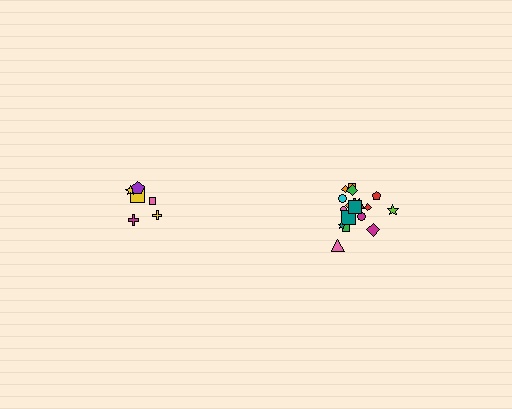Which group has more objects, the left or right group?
The right group.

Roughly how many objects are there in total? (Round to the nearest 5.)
Roughly 25 objects in total.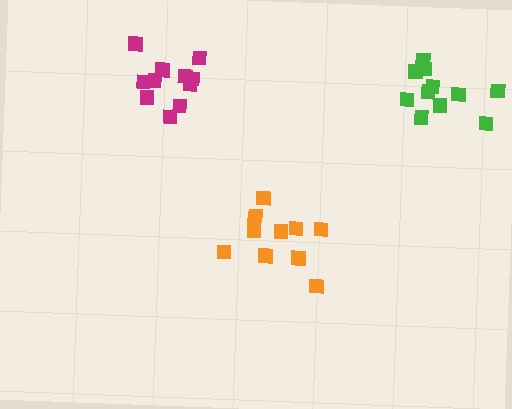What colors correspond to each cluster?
The clusters are colored: magenta, orange, green.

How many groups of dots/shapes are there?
There are 3 groups.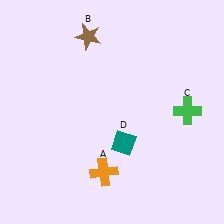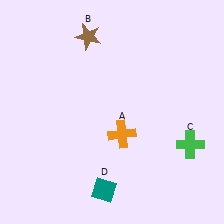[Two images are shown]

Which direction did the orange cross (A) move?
The orange cross (A) moved up.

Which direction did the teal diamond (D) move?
The teal diamond (D) moved down.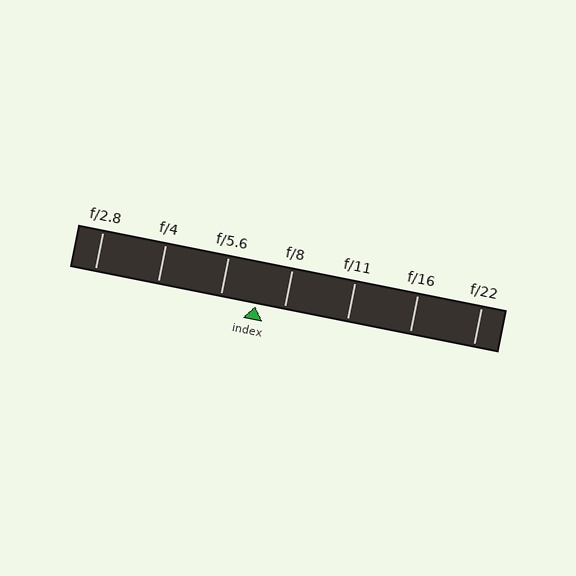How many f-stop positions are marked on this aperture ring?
There are 7 f-stop positions marked.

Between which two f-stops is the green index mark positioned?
The index mark is between f/5.6 and f/8.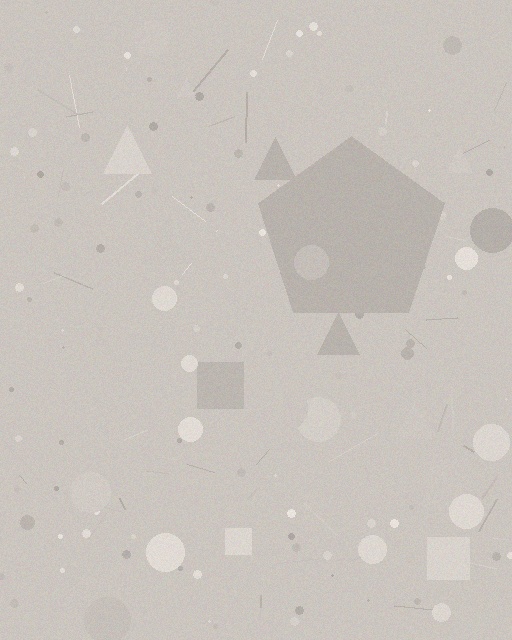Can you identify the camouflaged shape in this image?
The camouflaged shape is a pentagon.